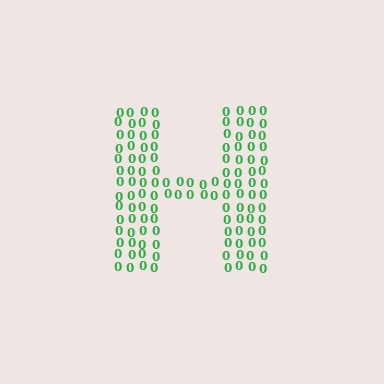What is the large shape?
The large shape is the letter H.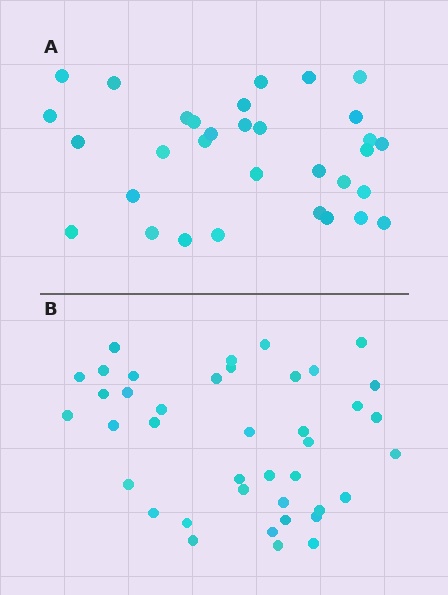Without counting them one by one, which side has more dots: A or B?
Region B (the bottom region) has more dots.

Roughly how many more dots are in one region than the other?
Region B has roughly 8 or so more dots than region A.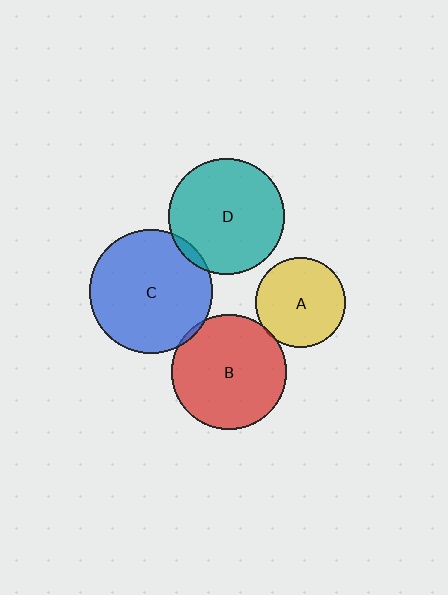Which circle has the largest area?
Circle C (blue).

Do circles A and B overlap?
Yes.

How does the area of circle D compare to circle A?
Approximately 1.7 times.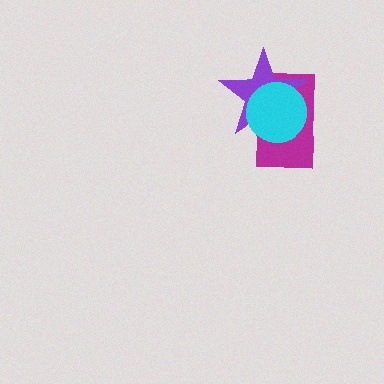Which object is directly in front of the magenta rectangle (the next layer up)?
The purple star is directly in front of the magenta rectangle.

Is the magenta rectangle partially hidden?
Yes, it is partially covered by another shape.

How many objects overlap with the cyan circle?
2 objects overlap with the cyan circle.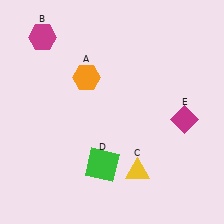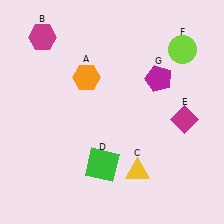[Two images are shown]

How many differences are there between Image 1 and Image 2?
There are 2 differences between the two images.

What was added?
A lime circle (F), a magenta pentagon (G) were added in Image 2.